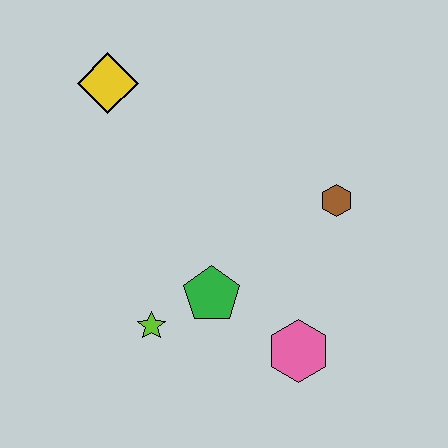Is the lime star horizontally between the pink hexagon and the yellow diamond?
Yes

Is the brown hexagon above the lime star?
Yes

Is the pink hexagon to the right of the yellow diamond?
Yes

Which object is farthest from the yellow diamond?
The pink hexagon is farthest from the yellow diamond.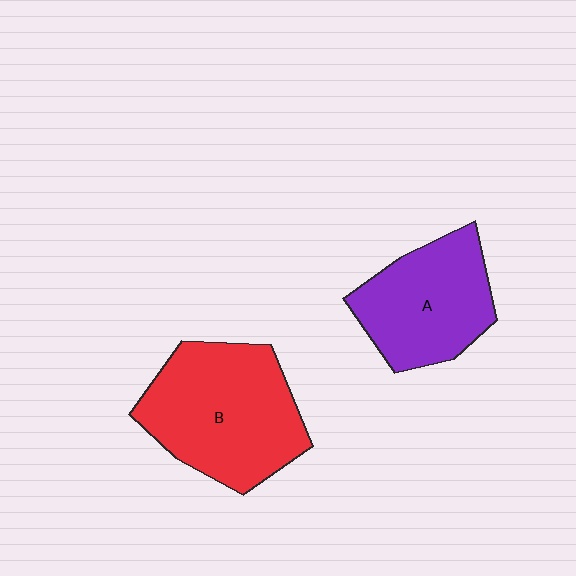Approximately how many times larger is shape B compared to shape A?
Approximately 1.3 times.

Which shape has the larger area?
Shape B (red).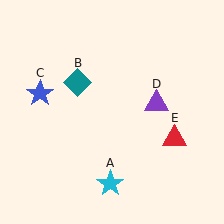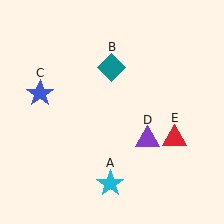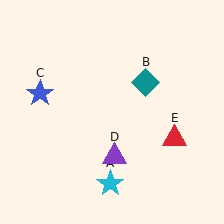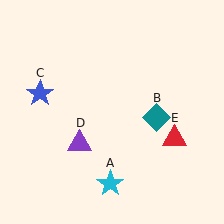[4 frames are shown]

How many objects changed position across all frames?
2 objects changed position: teal diamond (object B), purple triangle (object D).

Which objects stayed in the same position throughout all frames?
Cyan star (object A) and blue star (object C) and red triangle (object E) remained stationary.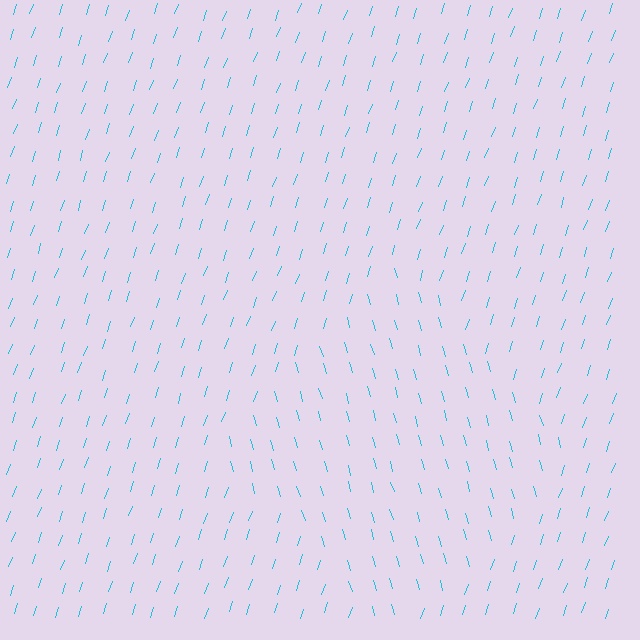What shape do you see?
I see a diamond.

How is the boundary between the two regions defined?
The boundary is defined purely by a change in line orientation (approximately 35 degrees difference). All lines are the same color and thickness.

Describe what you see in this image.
The image is filled with small cyan line segments. A diamond region in the image has lines oriented differently from the surrounding lines, creating a visible texture boundary.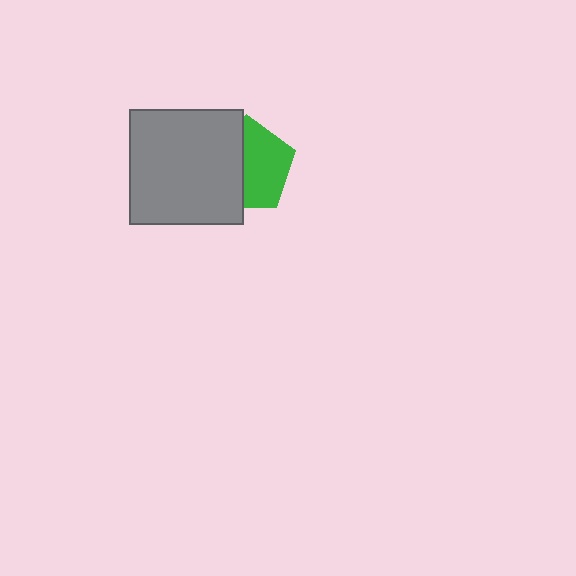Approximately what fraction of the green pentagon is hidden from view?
Roughly 45% of the green pentagon is hidden behind the gray square.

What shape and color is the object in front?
The object in front is a gray square.